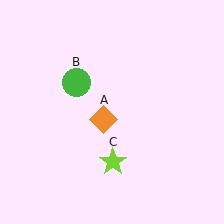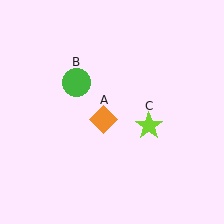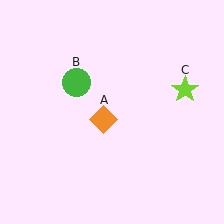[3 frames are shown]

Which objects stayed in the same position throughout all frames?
Orange diamond (object A) and green circle (object B) remained stationary.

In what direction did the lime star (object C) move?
The lime star (object C) moved up and to the right.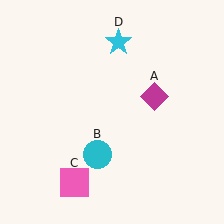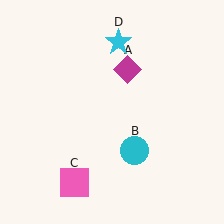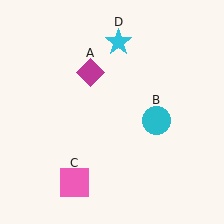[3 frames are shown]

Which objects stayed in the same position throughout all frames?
Pink square (object C) and cyan star (object D) remained stationary.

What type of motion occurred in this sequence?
The magenta diamond (object A), cyan circle (object B) rotated counterclockwise around the center of the scene.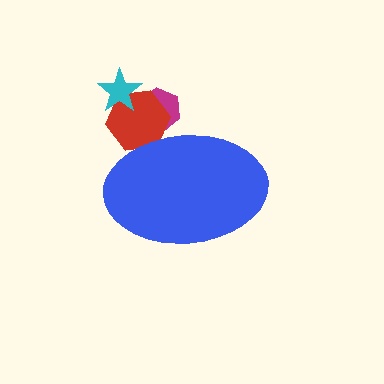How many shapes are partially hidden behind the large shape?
2 shapes are partially hidden.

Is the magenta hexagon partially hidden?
Yes, the magenta hexagon is partially hidden behind the blue ellipse.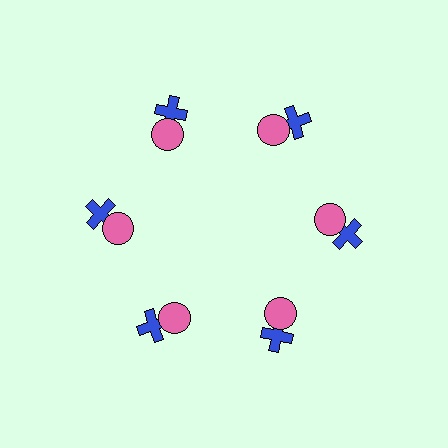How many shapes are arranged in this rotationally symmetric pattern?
There are 12 shapes, arranged in 6 groups of 2.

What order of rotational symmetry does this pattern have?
This pattern has 6-fold rotational symmetry.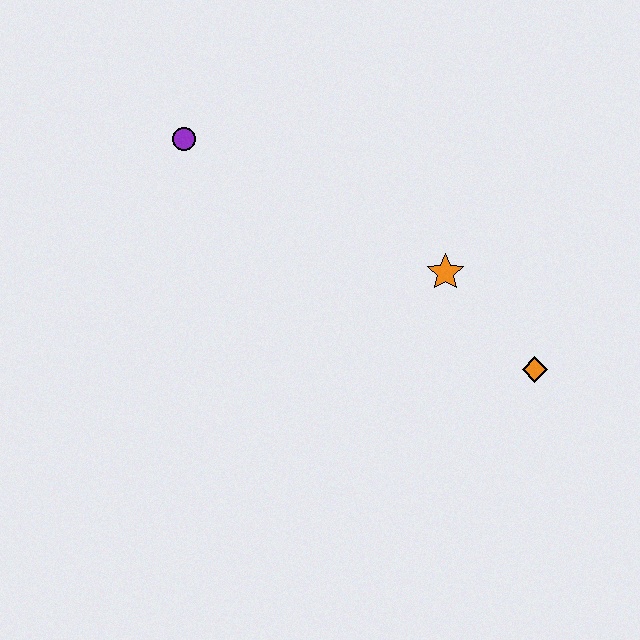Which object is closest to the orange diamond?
The orange star is closest to the orange diamond.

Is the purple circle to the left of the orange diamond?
Yes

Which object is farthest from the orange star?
The purple circle is farthest from the orange star.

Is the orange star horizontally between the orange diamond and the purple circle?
Yes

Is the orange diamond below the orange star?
Yes